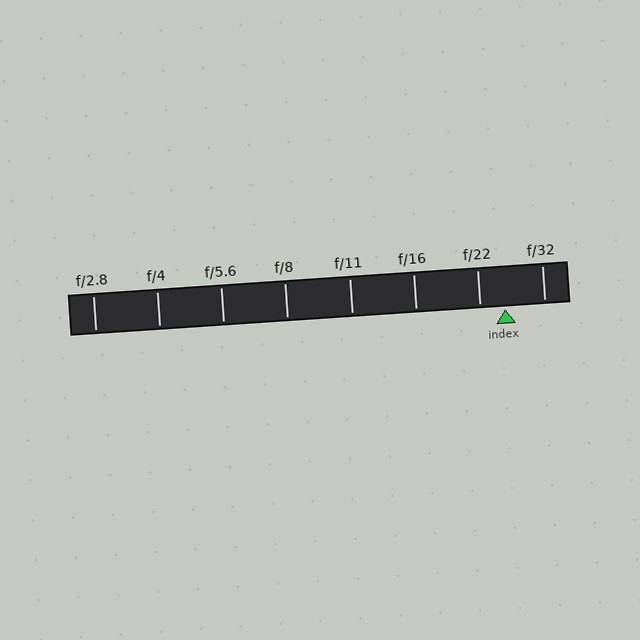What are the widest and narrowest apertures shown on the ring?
The widest aperture shown is f/2.8 and the narrowest is f/32.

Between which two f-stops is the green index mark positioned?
The index mark is between f/22 and f/32.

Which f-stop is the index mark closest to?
The index mark is closest to f/22.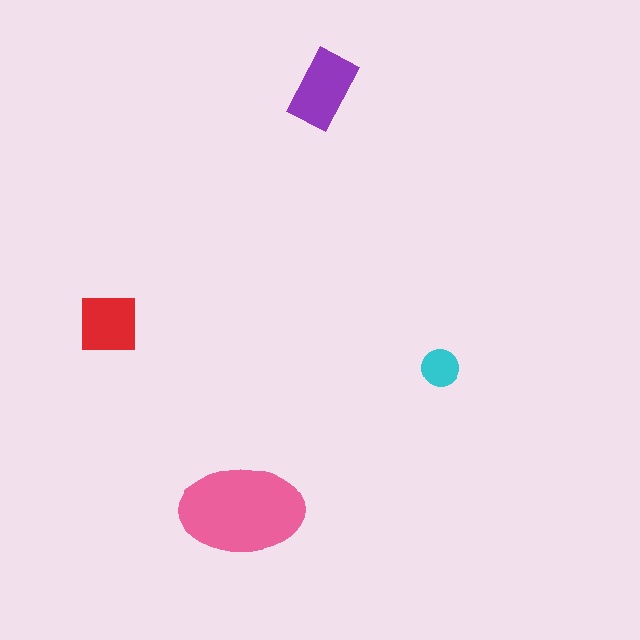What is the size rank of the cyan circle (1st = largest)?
4th.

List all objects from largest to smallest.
The pink ellipse, the purple rectangle, the red square, the cyan circle.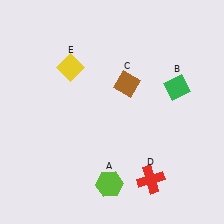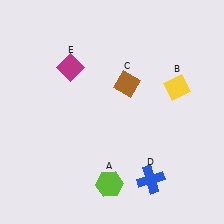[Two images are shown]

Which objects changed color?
B changed from green to yellow. D changed from red to blue. E changed from yellow to magenta.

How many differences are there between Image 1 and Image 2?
There are 3 differences between the two images.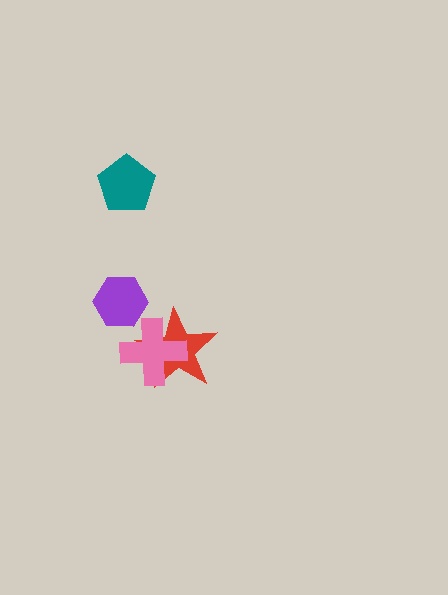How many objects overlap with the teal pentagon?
0 objects overlap with the teal pentagon.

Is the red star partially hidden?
Yes, it is partially covered by another shape.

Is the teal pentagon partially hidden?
No, no other shape covers it.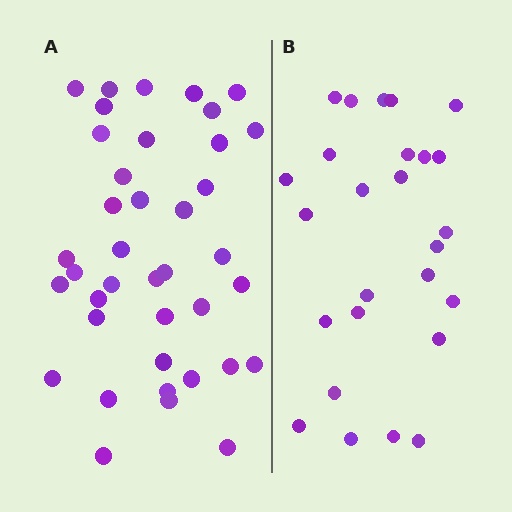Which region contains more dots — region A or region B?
Region A (the left region) has more dots.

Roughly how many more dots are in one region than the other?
Region A has approximately 15 more dots than region B.